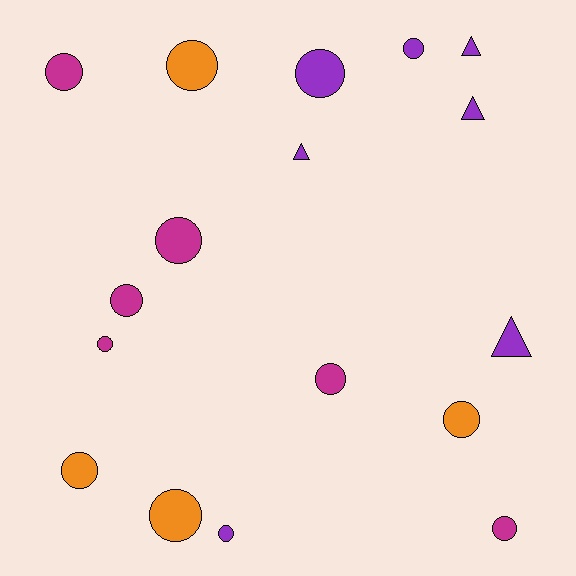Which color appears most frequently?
Purple, with 7 objects.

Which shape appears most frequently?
Circle, with 13 objects.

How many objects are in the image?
There are 17 objects.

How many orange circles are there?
There are 4 orange circles.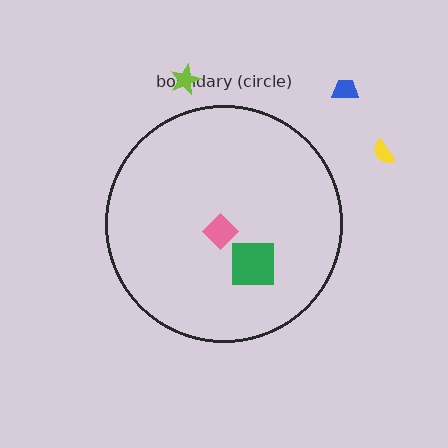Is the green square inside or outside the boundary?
Inside.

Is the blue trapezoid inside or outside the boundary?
Outside.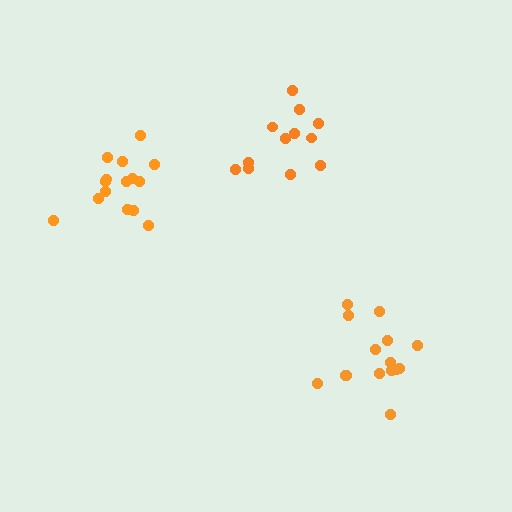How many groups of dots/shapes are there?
There are 3 groups.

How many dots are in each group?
Group 1: 12 dots, Group 2: 15 dots, Group 3: 15 dots (42 total).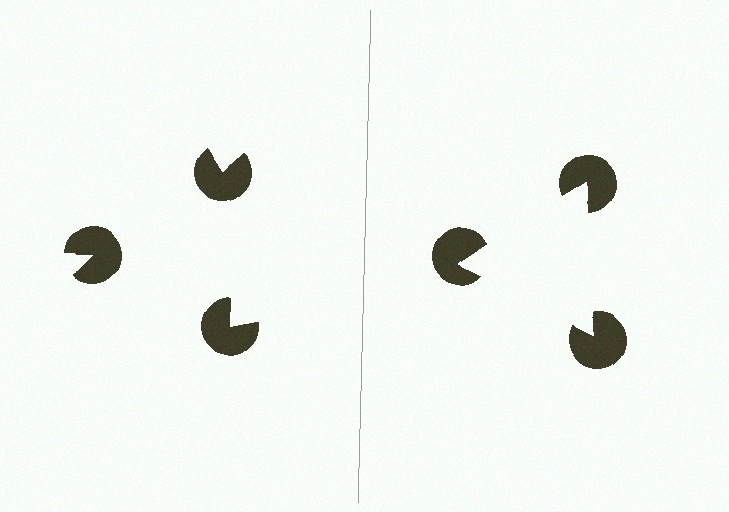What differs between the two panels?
The pac-man discs are positioned identically on both sides; only the wedge orientations differ. On the right they align to a triangle; on the left they are misaligned.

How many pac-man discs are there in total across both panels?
6 — 3 on each side.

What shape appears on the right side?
An illusory triangle.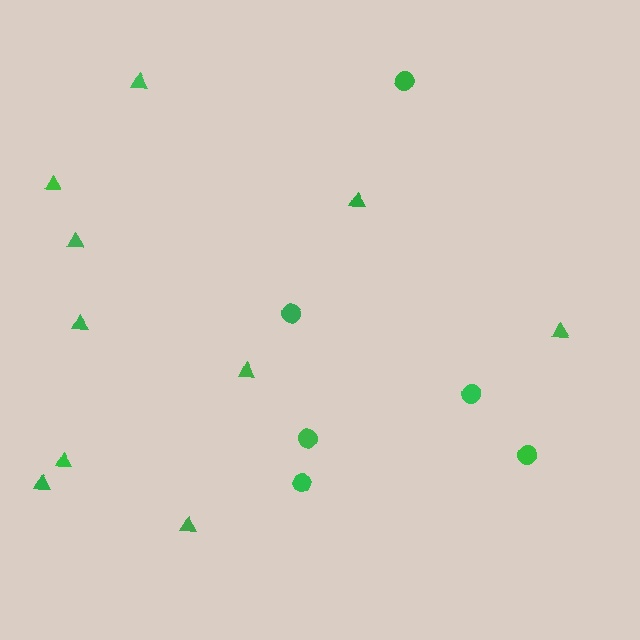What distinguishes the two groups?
There are 2 groups: one group of circles (6) and one group of triangles (10).